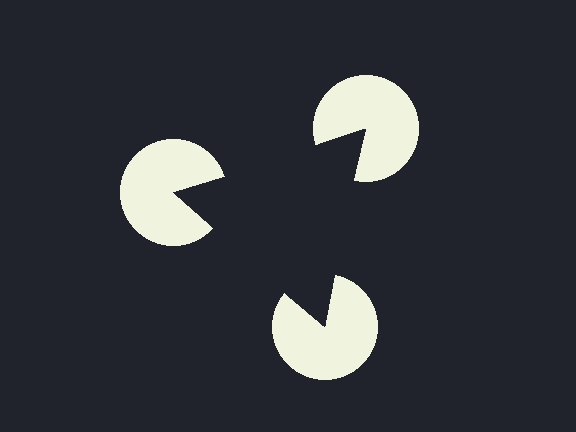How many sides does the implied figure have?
3 sides.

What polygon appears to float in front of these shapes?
An illusory triangle — its edges are inferred from the aligned wedge cuts in the pac-man discs, not physically drawn.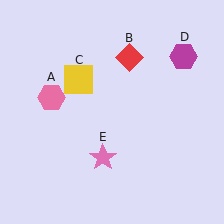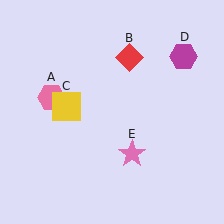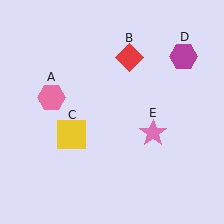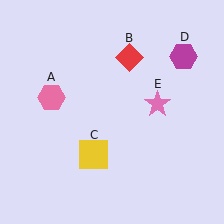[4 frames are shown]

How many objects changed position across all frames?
2 objects changed position: yellow square (object C), pink star (object E).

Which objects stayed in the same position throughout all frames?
Pink hexagon (object A) and red diamond (object B) and magenta hexagon (object D) remained stationary.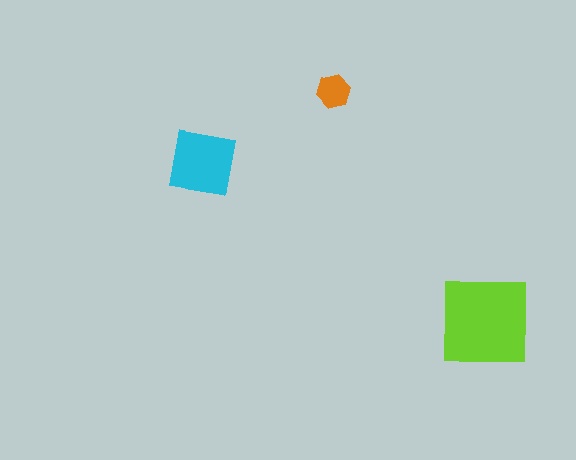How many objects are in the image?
There are 3 objects in the image.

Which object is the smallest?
The orange hexagon.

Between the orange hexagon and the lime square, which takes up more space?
The lime square.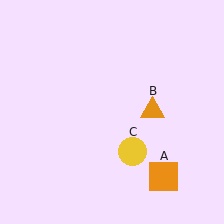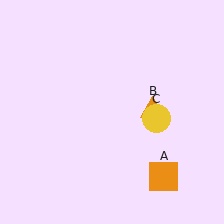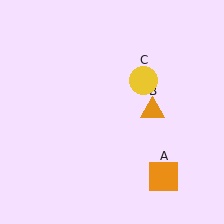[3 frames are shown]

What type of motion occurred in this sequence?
The yellow circle (object C) rotated counterclockwise around the center of the scene.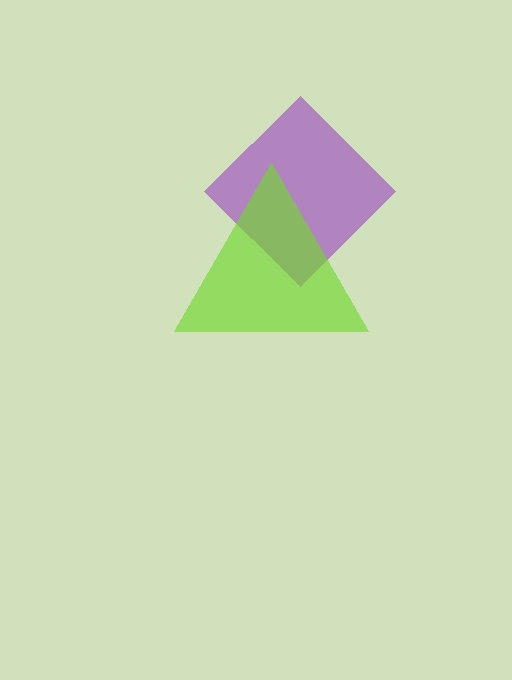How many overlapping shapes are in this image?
There are 2 overlapping shapes in the image.